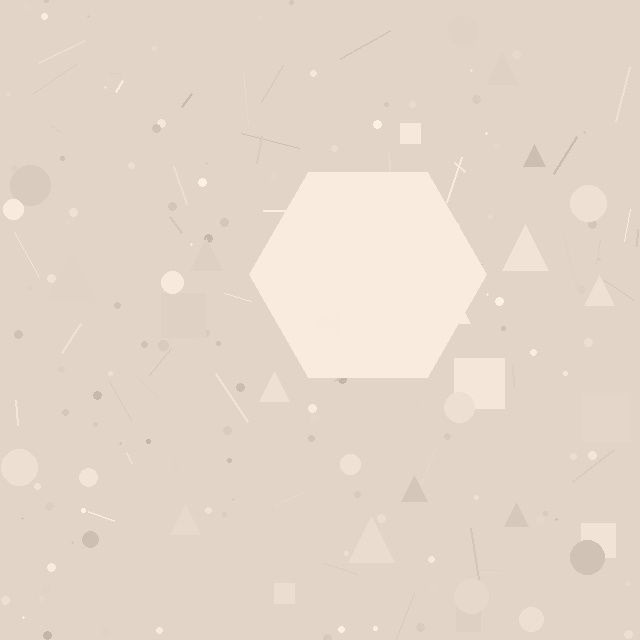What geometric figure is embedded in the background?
A hexagon is embedded in the background.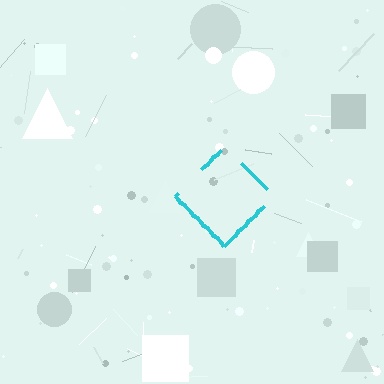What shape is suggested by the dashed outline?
The dashed outline suggests a diamond.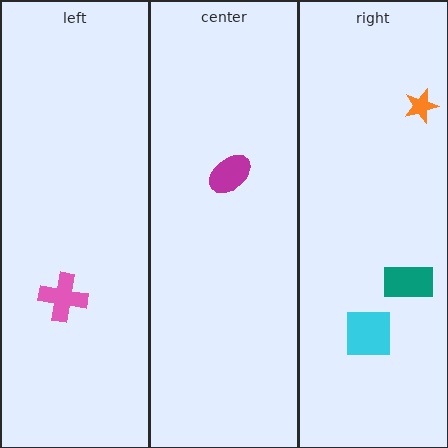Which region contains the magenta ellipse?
The center region.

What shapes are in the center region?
The magenta ellipse.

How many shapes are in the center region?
1.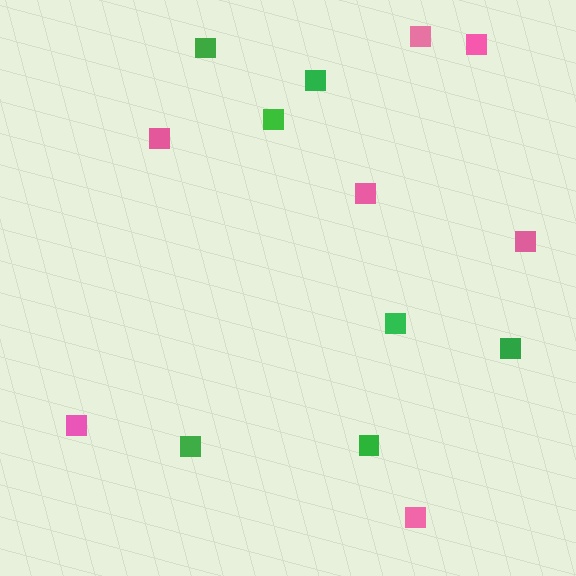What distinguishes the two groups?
There are 2 groups: one group of green squares (7) and one group of pink squares (7).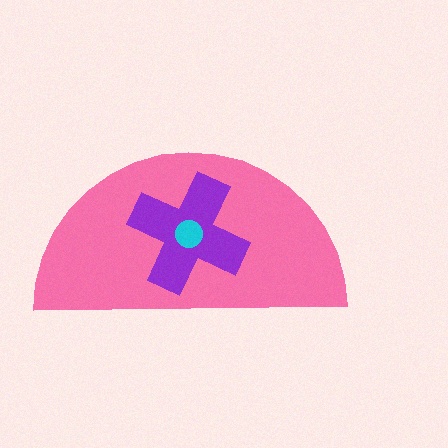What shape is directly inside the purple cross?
The cyan circle.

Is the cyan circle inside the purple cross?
Yes.